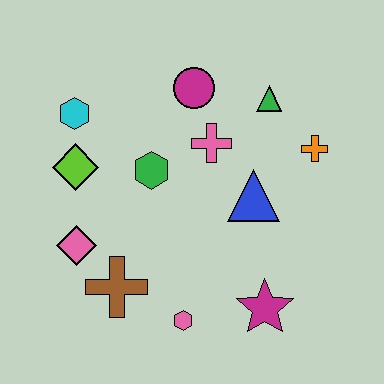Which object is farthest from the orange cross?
The pink diamond is farthest from the orange cross.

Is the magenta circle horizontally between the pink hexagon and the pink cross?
Yes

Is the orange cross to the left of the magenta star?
No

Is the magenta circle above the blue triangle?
Yes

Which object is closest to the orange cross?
The green triangle is closest to the orange cross.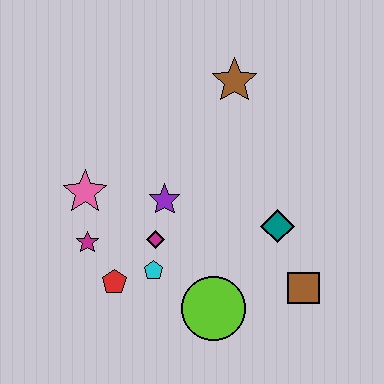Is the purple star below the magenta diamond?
No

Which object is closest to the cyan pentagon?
The magenta diamond is closest to the cyan pentagon.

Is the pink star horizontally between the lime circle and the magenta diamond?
No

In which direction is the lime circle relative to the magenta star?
The lime circle is to the right of the magenta star.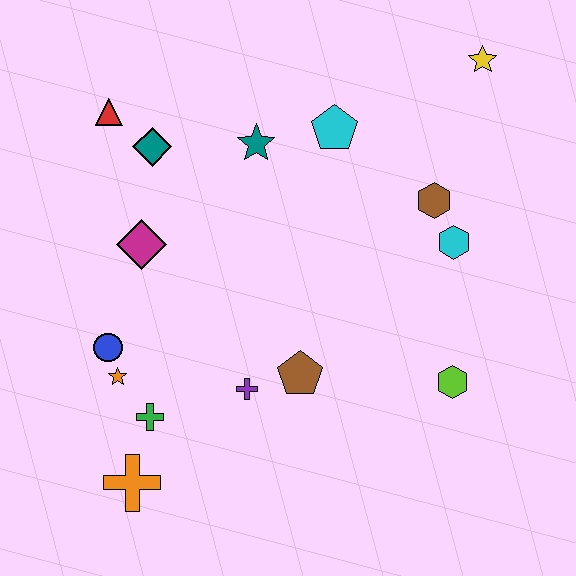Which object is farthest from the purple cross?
The yellow star is farthest from the purple cross.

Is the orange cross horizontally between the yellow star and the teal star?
No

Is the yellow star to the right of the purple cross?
Yes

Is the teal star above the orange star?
Yes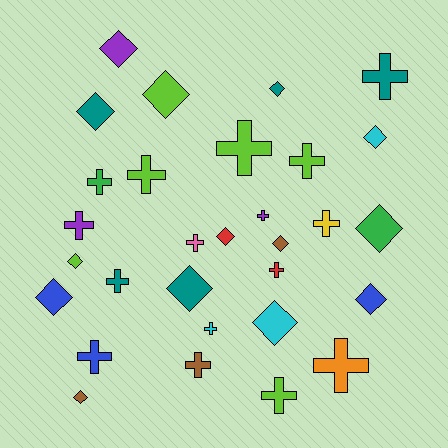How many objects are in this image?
There are 30 objects.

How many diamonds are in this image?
There are 14 diamonds.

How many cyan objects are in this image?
There are 3 cyan objects.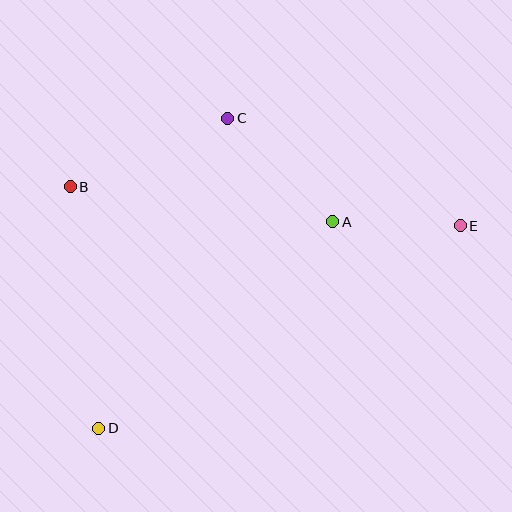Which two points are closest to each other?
Points A and E are closest to each other.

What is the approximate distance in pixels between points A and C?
The distance between A and C is approximately 147 pixels.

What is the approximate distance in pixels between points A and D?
The distance between A and D is approximately 312 pixels.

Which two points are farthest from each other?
Points D and E are farthest from each other.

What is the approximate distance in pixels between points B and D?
The distance between B and D is approximately 243 pixels.